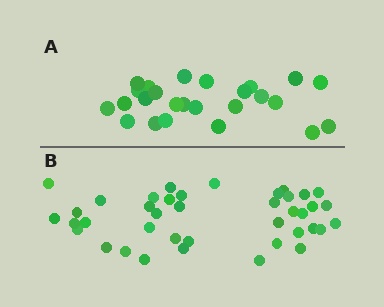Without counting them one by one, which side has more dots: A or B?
Region B (the bottom region) has more dots.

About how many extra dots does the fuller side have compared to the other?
Region B has approximately 15 more dots than region A.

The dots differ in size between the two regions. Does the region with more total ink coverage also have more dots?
No. Region A has more total ink coverage because its dots are larger, but region B actually contains more individual dots. Total area can be misleading — the number of items is what matters here.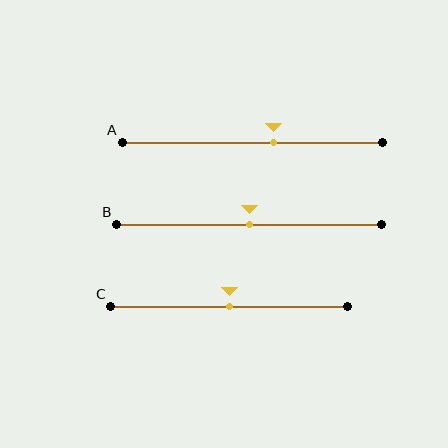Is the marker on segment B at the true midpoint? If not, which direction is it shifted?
Yes, the marker on segment B is at the true midpoint.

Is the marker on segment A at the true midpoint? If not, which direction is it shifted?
No, the marker on segment A is shifted to the right by about 8% of the segment length.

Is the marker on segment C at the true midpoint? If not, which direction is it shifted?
Yes, the marker on segment C is at the true midpoint.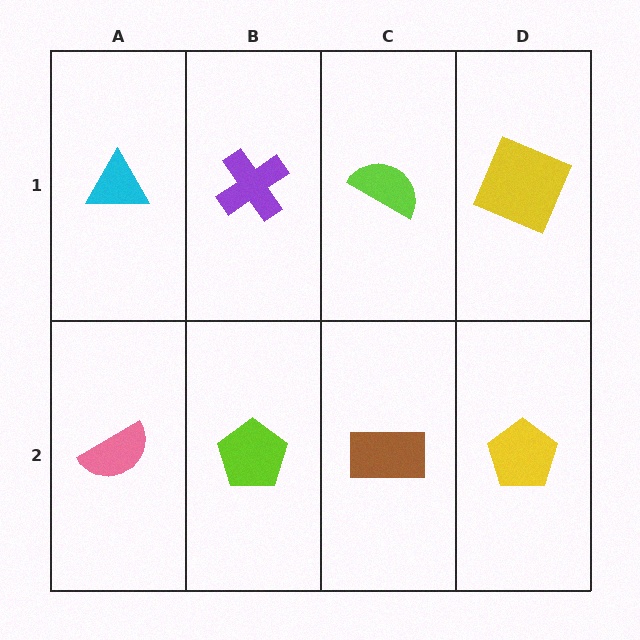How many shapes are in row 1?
4 shapes.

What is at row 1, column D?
A yellow square.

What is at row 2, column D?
A yellow pentagon.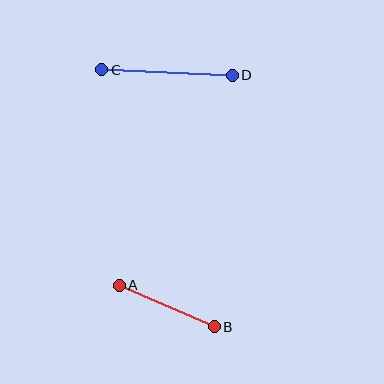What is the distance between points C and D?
The distance is approximately 131 pixels.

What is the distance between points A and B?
The distance is approximately 103 pixels.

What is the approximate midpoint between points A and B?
The midpoint is at approximately (167, 306) pixels.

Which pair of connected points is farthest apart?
Points C and D are farthest apart.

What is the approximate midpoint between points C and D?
The midpoint is at approximately (167, 72) pixels.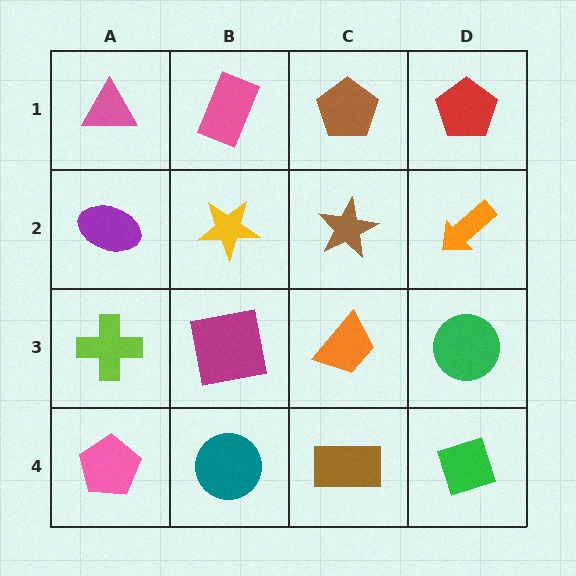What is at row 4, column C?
A brown rectangle.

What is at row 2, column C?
A brown star.